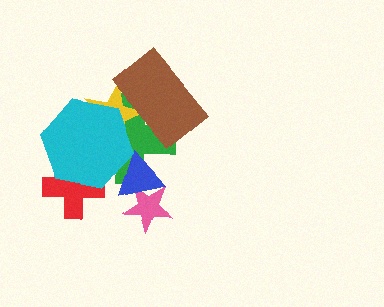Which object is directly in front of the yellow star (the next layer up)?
The brown rectangle is directly in front of the yellow star.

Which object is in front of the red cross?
The cyan hexagon is in front of the red cross.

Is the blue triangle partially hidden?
Yes, it is partially covered by another shape.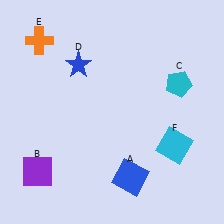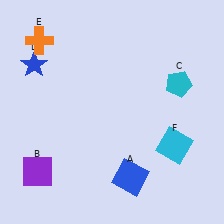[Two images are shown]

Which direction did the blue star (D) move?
The blue star (D) moved left.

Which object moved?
The blue star (D) moved left.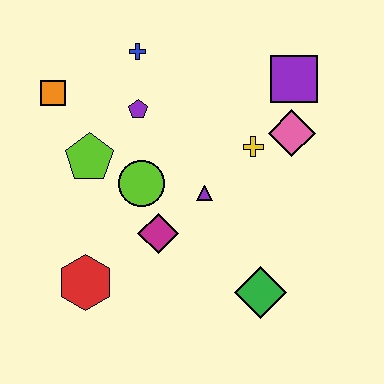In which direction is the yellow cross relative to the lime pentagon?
The yellow cross is to the right of the lime pentagon.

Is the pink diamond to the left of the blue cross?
No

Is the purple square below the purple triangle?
No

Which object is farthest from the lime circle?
The purple square is farthest from the lime circle.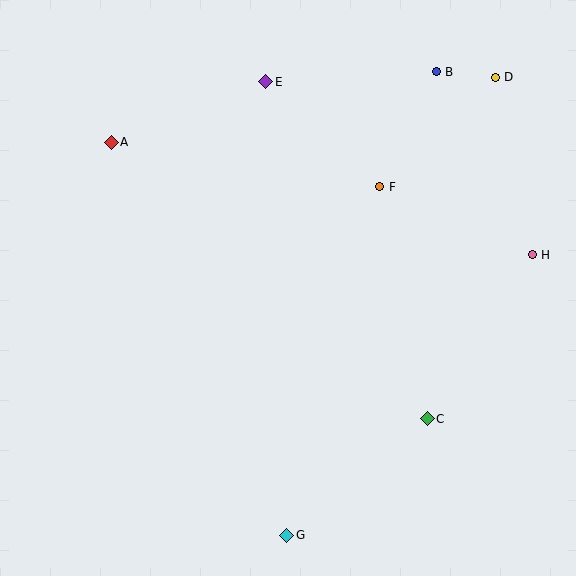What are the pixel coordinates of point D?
Point D is at (495, 78).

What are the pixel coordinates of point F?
Point F is at (380, 187).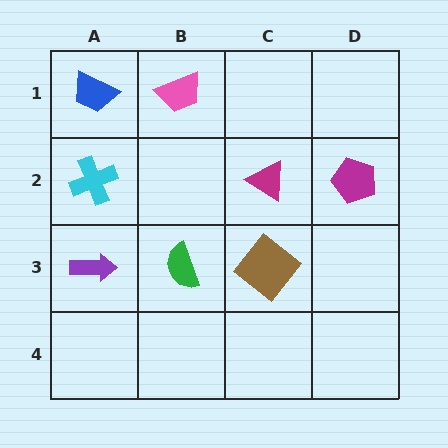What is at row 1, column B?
A pink trapezoid.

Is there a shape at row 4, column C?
No, that cell is empty.